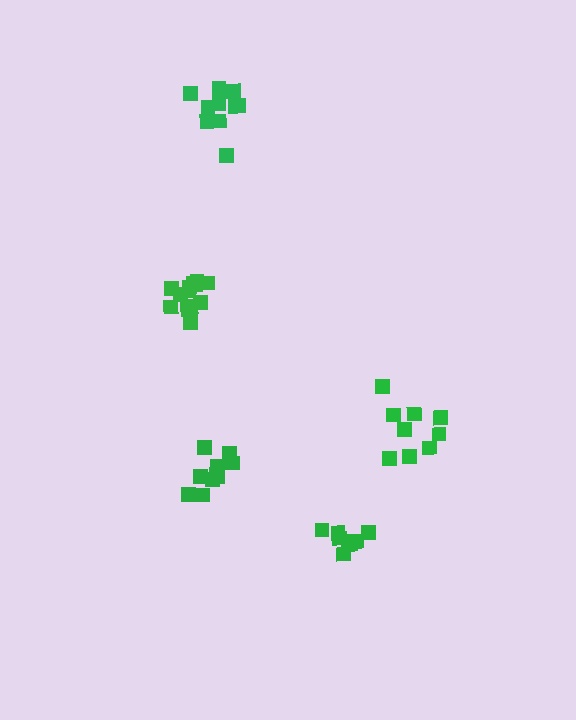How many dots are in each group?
Group 1: 10 dots, Group 2: 14 dots, Group 3: 10 dots, Group 4: 9 dots, Group 5: 9 dots (52 total).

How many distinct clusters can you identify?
There are 5 distinct clusters.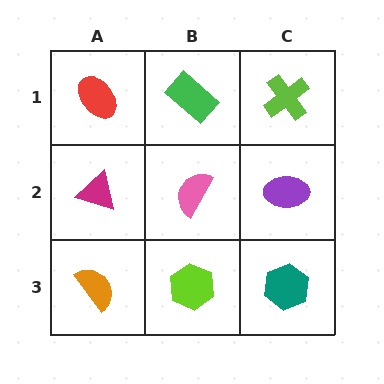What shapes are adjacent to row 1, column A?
A magenta triangle (row 2, column A), a green rectangle (row 1, column B).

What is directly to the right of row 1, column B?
A lime cross.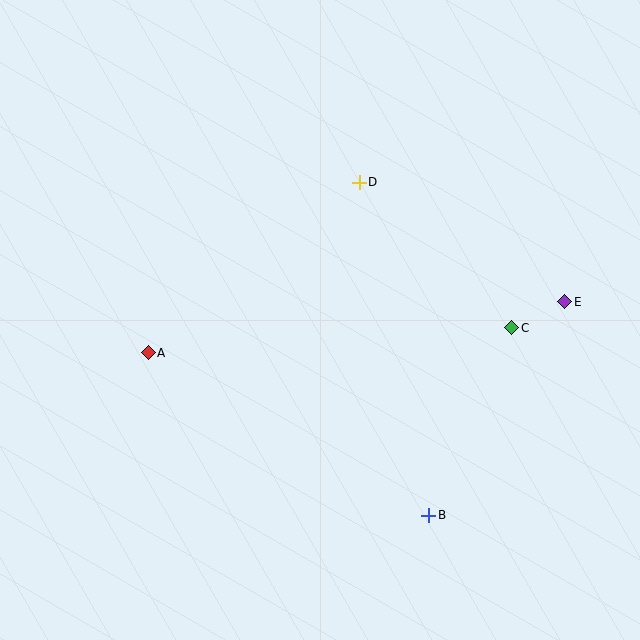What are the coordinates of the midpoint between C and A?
The midpoint between C and A is at (330, 340).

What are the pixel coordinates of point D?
Point D is at (359, 182).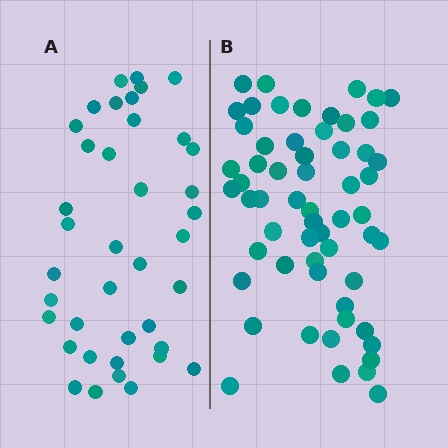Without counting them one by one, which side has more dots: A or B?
Region B (the right region) has more dots.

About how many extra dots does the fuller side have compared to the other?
Region B has approximately 20 more dots than region A.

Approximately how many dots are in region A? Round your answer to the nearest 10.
About 40 dots. (The exact count is 39, which rounds to 40.)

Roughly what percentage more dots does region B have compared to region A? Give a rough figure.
About 50% more.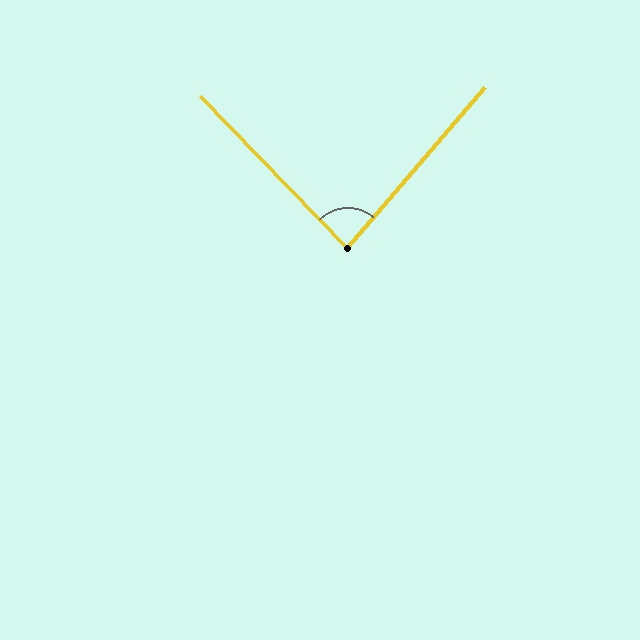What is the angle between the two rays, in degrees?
Approximately 85 degrees.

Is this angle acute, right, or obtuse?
It is acute.